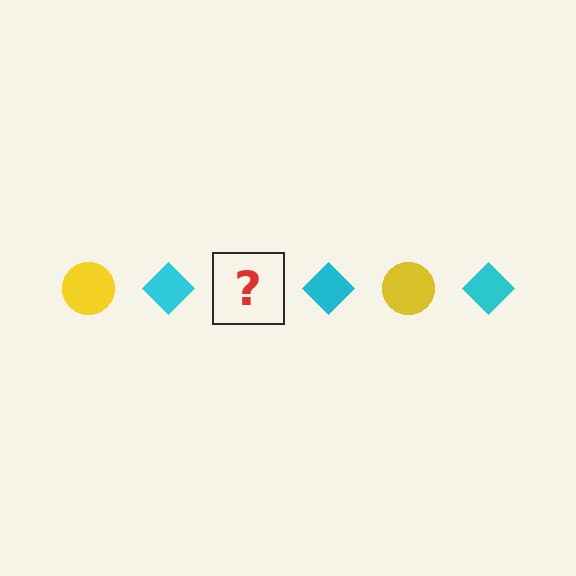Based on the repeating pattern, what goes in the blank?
The blank should be a yellow circle.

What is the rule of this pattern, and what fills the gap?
The rule is that the pattern alternates between yellow circle and cyan diamond. The gap should be filled with a yellow circle.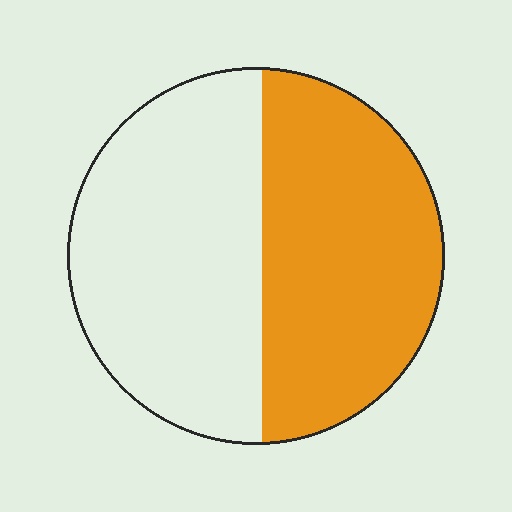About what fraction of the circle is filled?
About one half (1/2).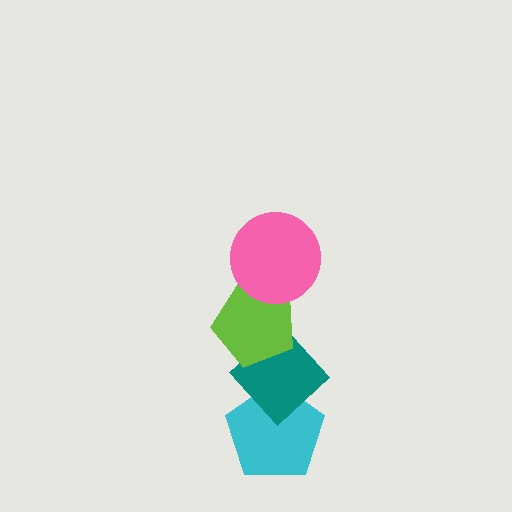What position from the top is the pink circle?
The pink circle is 1st from the top.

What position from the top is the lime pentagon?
The lime pentagon is 2nd from the top.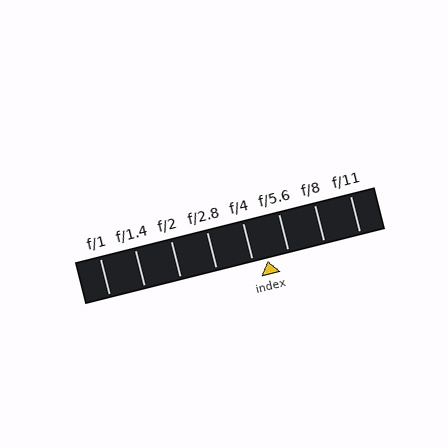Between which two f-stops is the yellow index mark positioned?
The index mark is between f/4 and f/5.6.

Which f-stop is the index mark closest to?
The index mark is closest to f/4.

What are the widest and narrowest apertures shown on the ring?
The widest aperture shown is f/1 and the narrowest is f/11.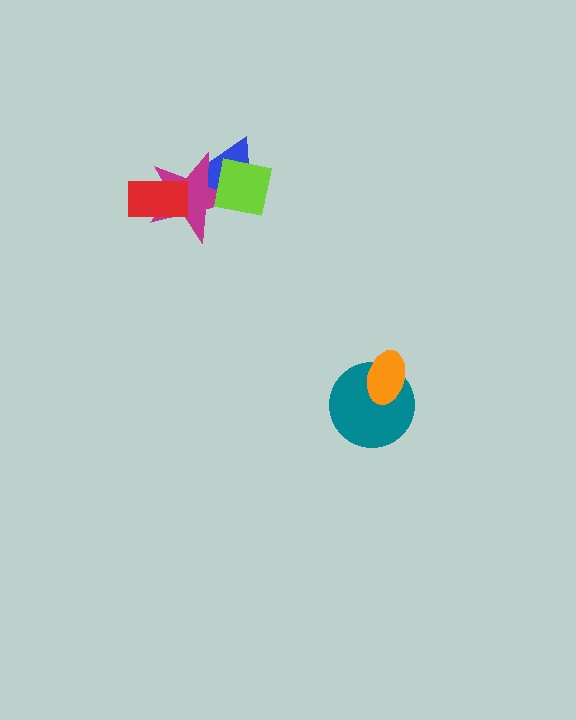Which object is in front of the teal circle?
The orange ellipse is in front of the teal circle.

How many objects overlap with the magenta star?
3 objects overlap with the magenta star.